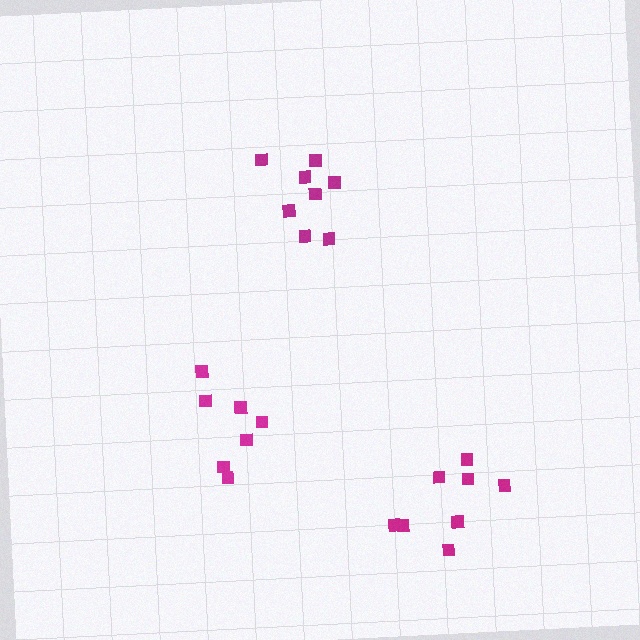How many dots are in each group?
Group 1: 8 dots, Group 2: 7 dots, Group 3: 8 dots (23 total).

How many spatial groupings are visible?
There are 3 spatial groupings.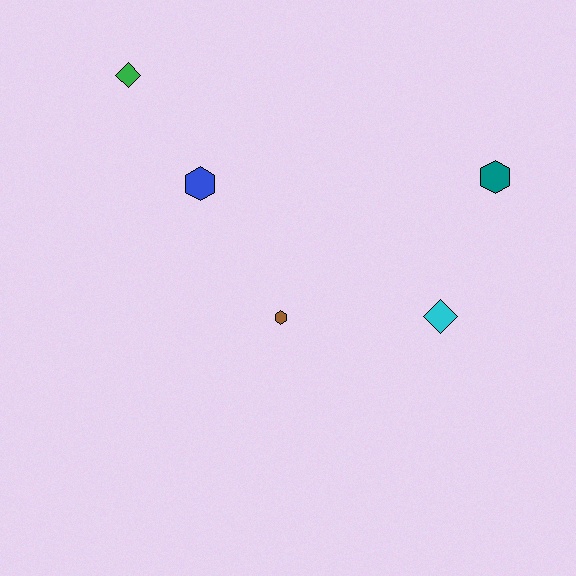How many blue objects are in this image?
There is 1 blue object.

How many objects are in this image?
There are 5 objects.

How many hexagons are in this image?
There are 3 hexagons.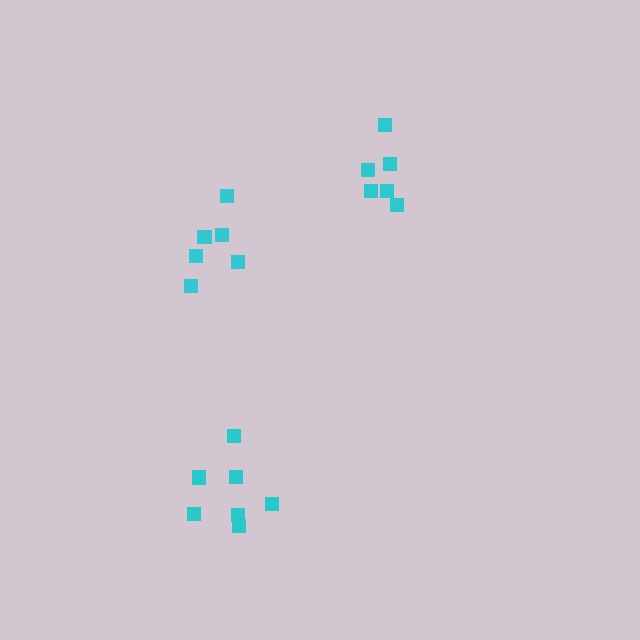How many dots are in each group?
Group 1: 6 dots, Group 2: 7 dots, Group 3: 6 dots (19 total).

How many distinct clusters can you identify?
There are 3 distinct clusters.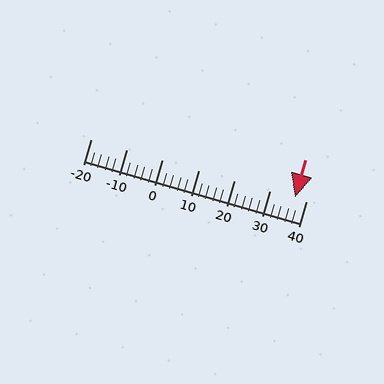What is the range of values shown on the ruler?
The ruler shows values from -20 to 40.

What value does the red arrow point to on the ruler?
The red arrow points to approximately 37.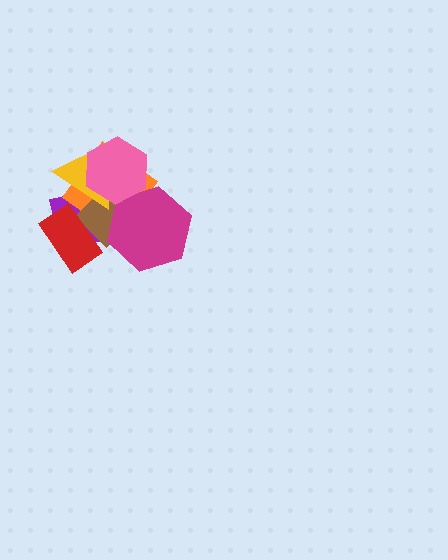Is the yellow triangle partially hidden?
Yes, it is partially covered by another shape.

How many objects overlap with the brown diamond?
6 objects overlap with the brown diamond.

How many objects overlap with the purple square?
6 objects overlap with the purple square.